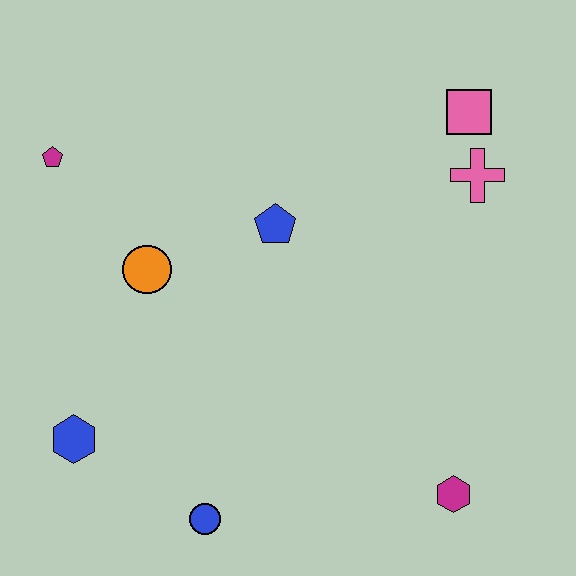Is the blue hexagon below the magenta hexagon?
No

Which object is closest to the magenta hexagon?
The blue circle is closest to the magenta hexagon.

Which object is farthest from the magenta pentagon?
The magenta hexagon is farthest from the magenta pentagon.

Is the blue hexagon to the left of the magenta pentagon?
No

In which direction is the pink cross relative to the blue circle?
The pink cross is above the blue circle.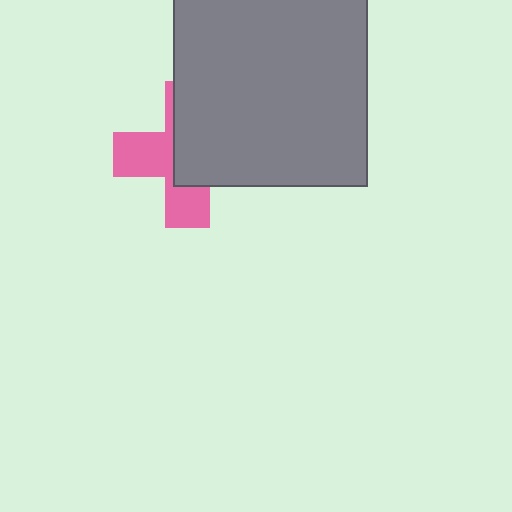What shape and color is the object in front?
The object in front is a gray square.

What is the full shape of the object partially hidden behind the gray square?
The partially hidden object is a pink cross.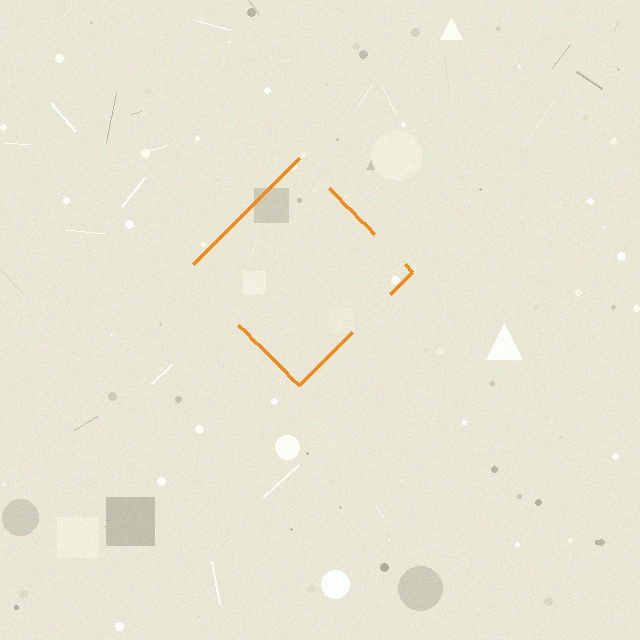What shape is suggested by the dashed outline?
The dashed outline suggests a diamond.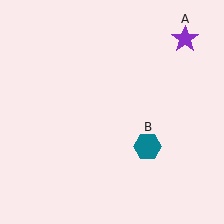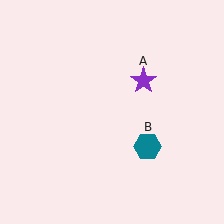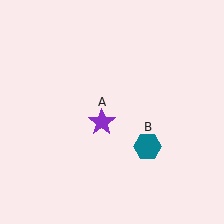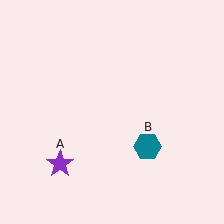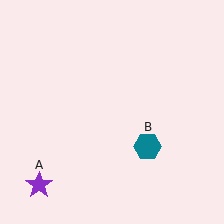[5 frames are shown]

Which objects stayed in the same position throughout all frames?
Teal hexagon (object B) remained stationary.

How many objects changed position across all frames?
1 object changed position: purple star (object A).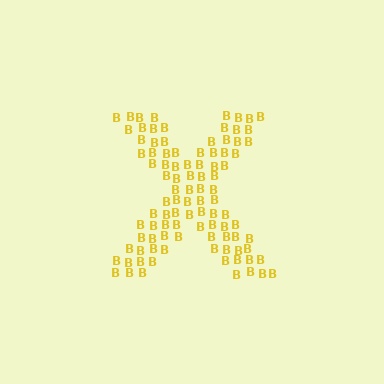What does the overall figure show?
The overall figure shows the letter X.